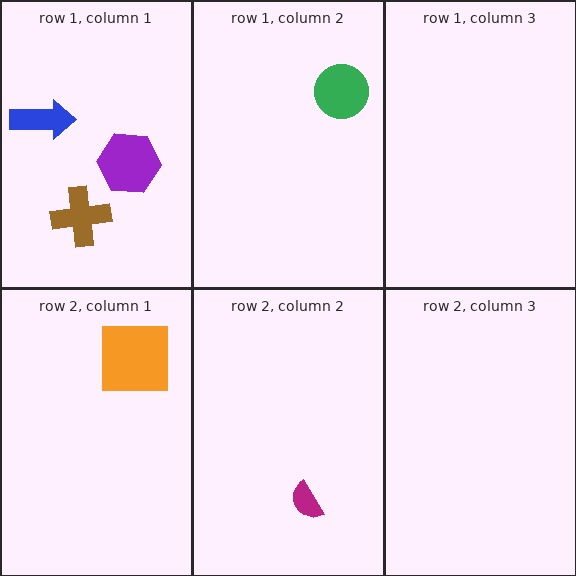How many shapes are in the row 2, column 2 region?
1.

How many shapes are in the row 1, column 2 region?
1.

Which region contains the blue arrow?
The row 1, column 1 region.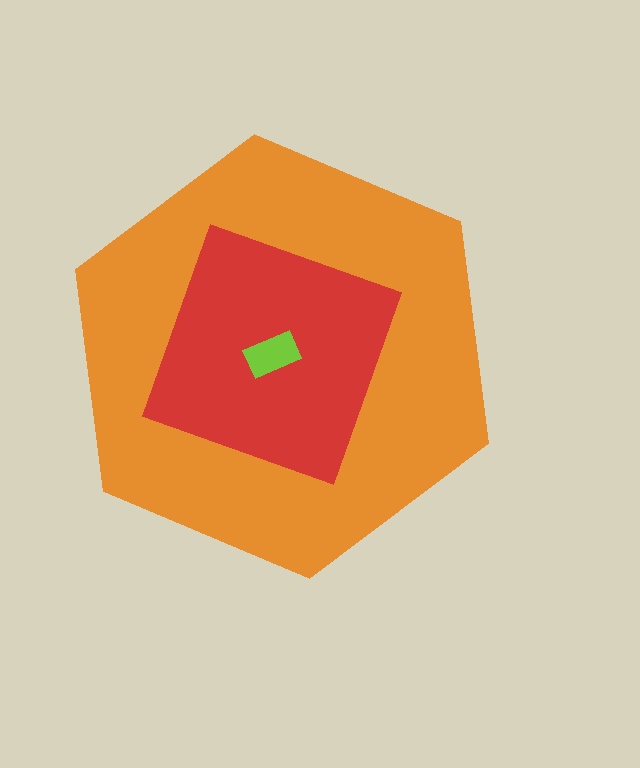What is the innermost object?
The lime rectangle.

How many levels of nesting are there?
3.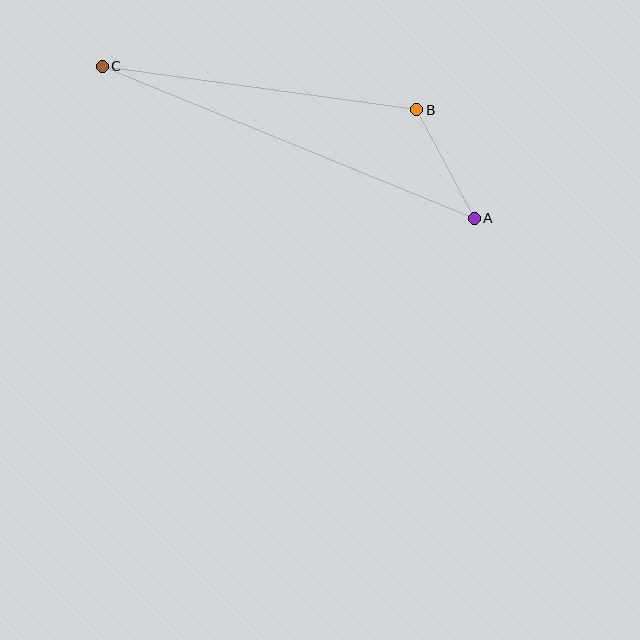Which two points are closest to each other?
Points A and B are closest to each other.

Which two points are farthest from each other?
Points A and C are farthest from each other.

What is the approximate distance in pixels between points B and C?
The distance between B and C is approximately 318 pixels.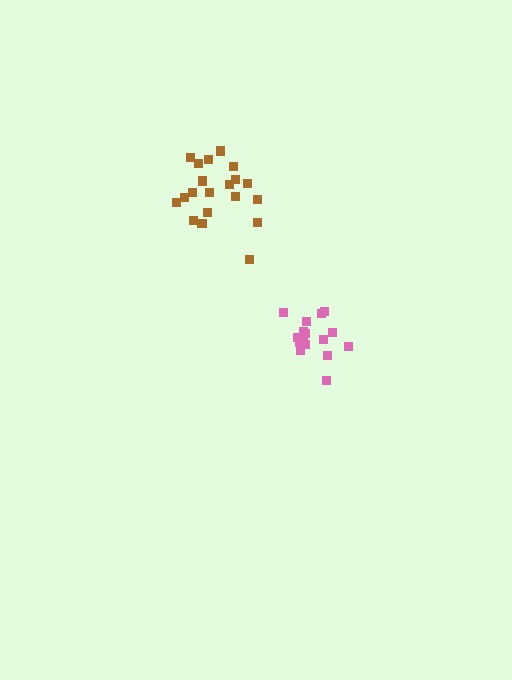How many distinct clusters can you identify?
There are 2 distinct clusters.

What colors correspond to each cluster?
The clusters are colored: pink, brown.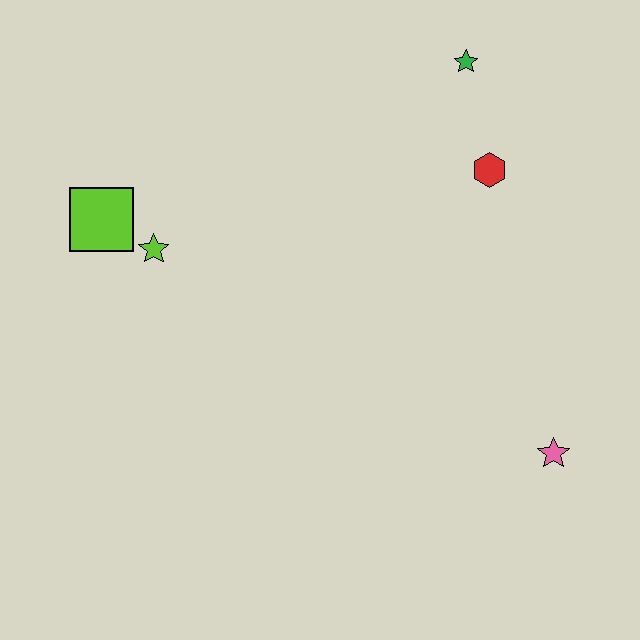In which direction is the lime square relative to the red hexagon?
The lime square is to the left of the red hexagon.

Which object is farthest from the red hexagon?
The lime square is farthest from the red hexagon.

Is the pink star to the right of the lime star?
Yes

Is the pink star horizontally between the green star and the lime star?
No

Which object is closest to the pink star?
The red hexagon is closest to the pink star.